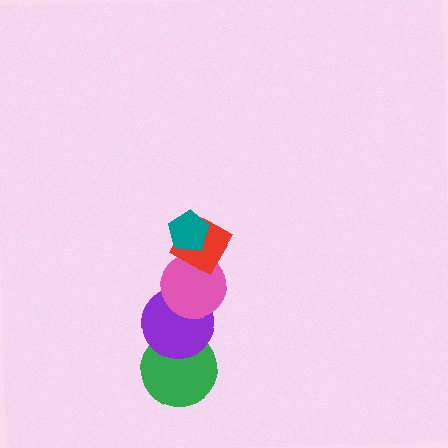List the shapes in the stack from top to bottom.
From top to bottom: the teal pentagon, the red diamond, the pink circle, the purple circle, the green circle.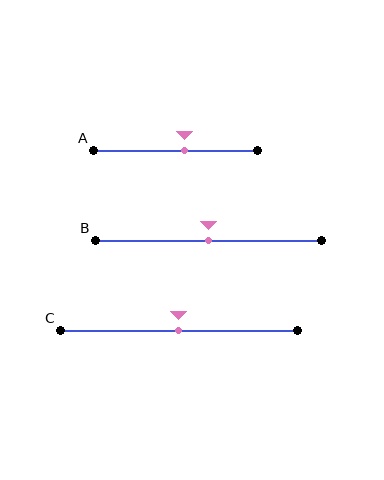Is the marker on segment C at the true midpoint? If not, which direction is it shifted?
Yes, the marker on segment C is at the true midpoint.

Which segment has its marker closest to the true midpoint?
Segment B has its marker closest to the true midpoint.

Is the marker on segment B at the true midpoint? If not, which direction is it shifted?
Yes, the marker on segment B is at the true midpoint.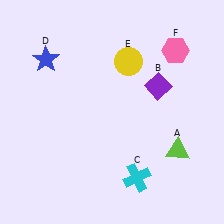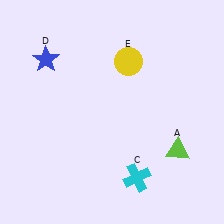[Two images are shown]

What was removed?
The pink hexagon (F), the purple diamond (B) were removed in Image 2.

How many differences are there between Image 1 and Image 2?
There are 2 differences between the two images.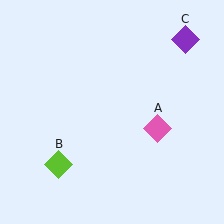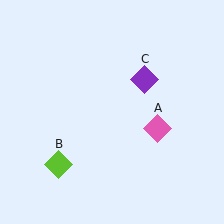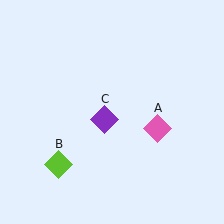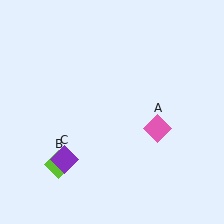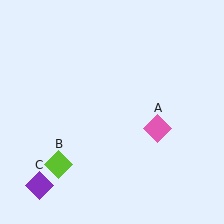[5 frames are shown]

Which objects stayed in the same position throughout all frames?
Pink diamond (object A) and lime diamond (object B) remained stationary.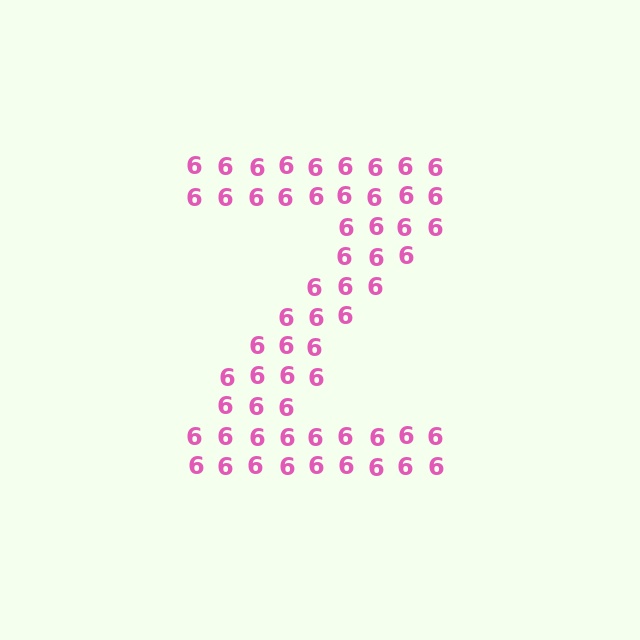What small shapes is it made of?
It is made of small digit 6's.